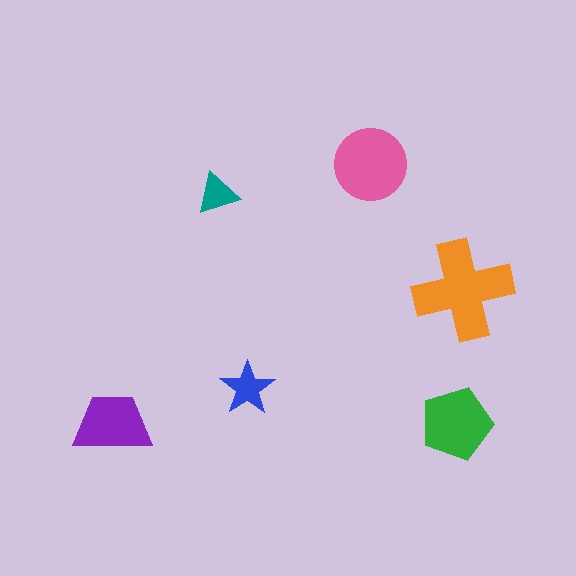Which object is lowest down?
The green pentagon is bottommost.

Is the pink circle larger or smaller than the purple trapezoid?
Larger.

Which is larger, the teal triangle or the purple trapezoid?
The purple trapezoid.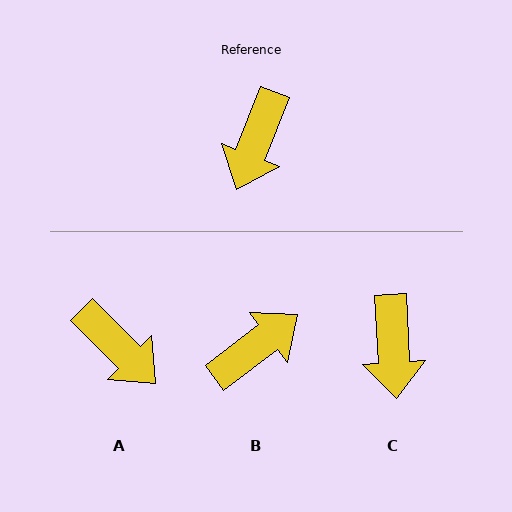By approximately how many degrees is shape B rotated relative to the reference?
Approximately 149 degrees counter-clockwise.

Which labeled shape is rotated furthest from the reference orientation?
B, about 149 degrees away.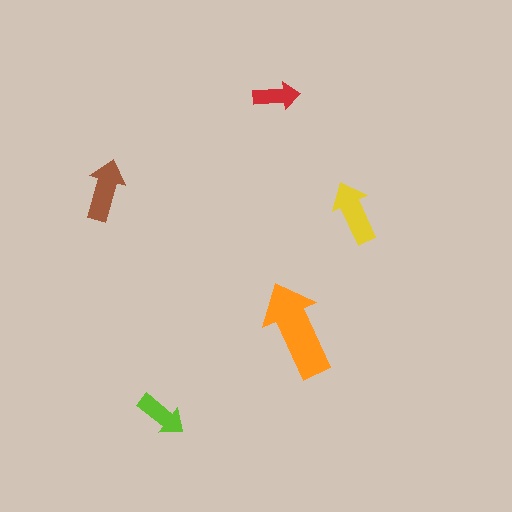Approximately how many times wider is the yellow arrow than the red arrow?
About 1.5 times wider.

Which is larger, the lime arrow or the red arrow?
The lime one.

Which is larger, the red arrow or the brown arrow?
The brown one.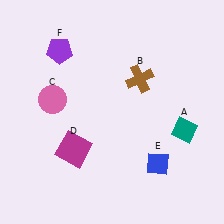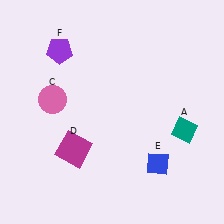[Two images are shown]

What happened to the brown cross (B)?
The brown cross (B) was removed in Image 2. It was in the top-right area of Image 1.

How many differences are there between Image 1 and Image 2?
There is 1 difference between the two images.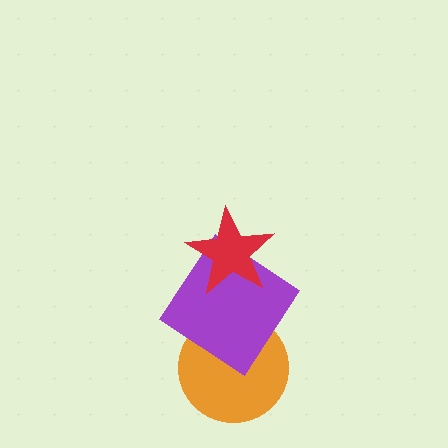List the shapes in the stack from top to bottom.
From top to bottom: the red star, the purple diamond, the orange circle.